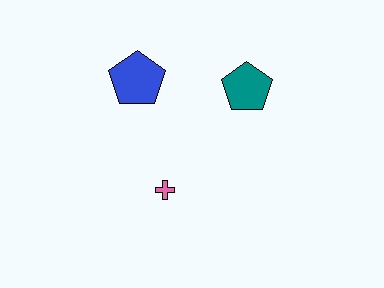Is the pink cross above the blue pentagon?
No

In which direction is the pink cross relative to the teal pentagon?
The pink cross is below the teal pentagon.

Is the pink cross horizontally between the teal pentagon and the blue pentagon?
Yes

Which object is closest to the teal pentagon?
The blue pentagon is closest to the teal pentagon.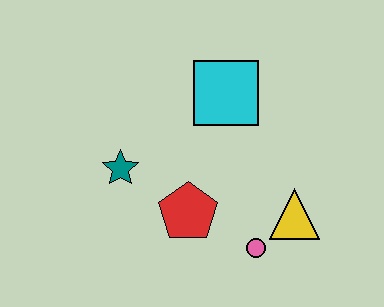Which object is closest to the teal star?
The red pentagon is closest to the teal star.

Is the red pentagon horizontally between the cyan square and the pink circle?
No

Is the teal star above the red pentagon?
Yes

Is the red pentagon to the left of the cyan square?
Yes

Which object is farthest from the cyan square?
The pink circle is farthest from the cyan square.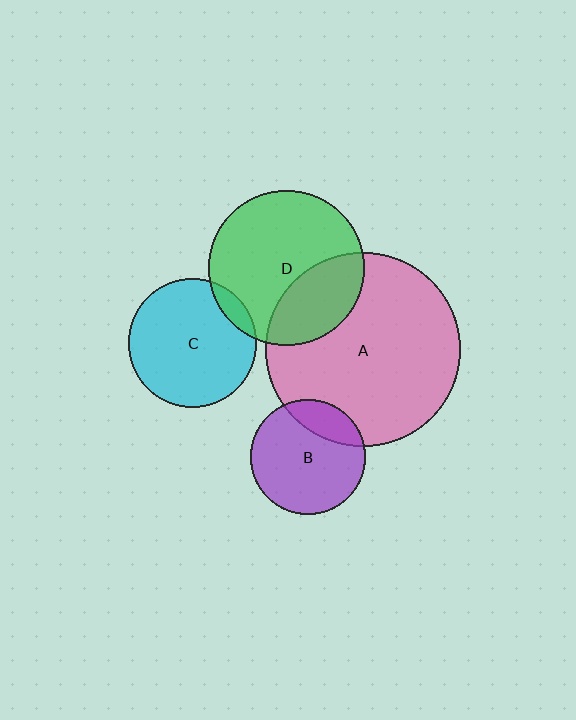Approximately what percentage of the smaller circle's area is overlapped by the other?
Approximately 10%.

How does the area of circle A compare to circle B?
Approximately 2.9 times.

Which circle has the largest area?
Circle A (pink).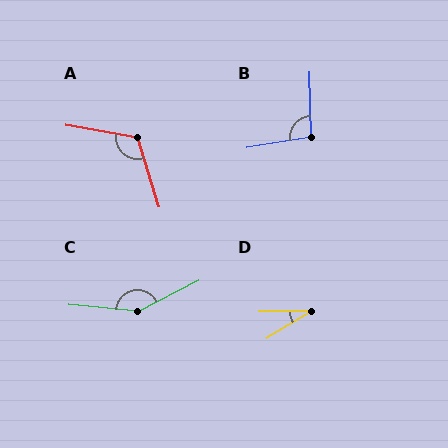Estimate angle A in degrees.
Approximately 117 degrees.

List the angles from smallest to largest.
D (30°), B (98°), A (117°), C (148°).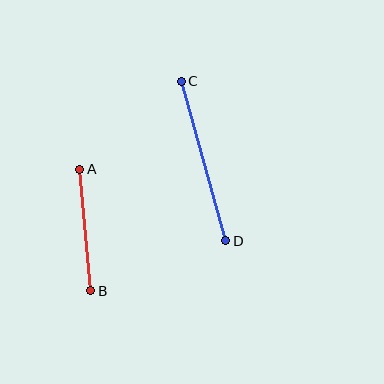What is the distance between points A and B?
The distance is approximately 122 pixels.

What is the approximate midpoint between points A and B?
The midpoint is at approximately (85, 230) pixels.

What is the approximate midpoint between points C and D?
The midpoint is at approximately (204, 161) pixels.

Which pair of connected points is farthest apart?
Points C and D are farthest apart.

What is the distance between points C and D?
The distance is approximately 166 pixels.